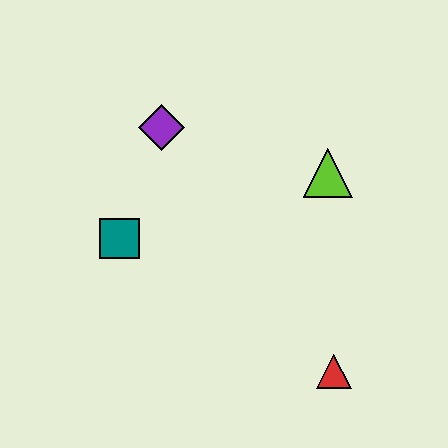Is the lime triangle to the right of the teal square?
Yes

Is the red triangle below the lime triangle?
Yes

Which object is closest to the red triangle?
The lime triangle is closest to the red triangle.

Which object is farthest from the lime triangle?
The teal square is farthest from the lime triangle.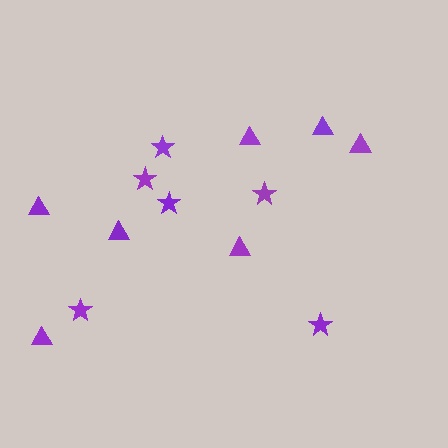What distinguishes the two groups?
There are 2 groups: one group of triangles (7) and one group of stars (6).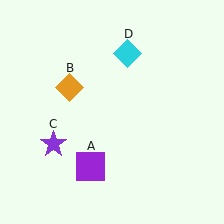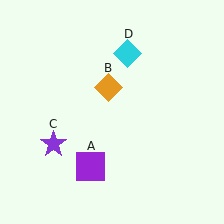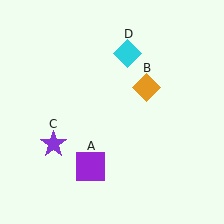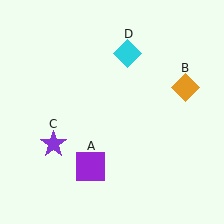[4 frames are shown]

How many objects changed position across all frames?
1 object changed position: orange diamond (object B).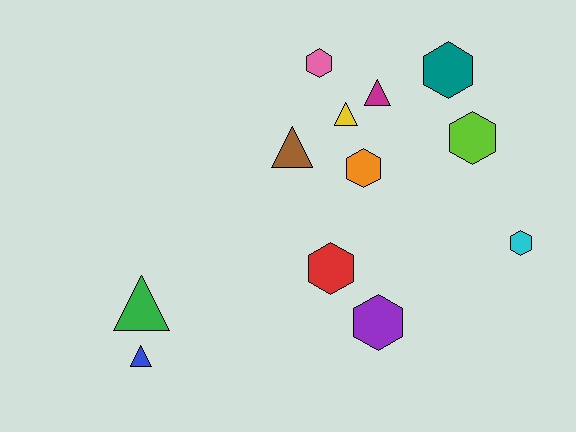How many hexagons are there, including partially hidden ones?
There are 7 hexagons.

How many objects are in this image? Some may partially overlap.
There are 12 objects.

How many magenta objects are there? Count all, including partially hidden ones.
There is 1 magenta object.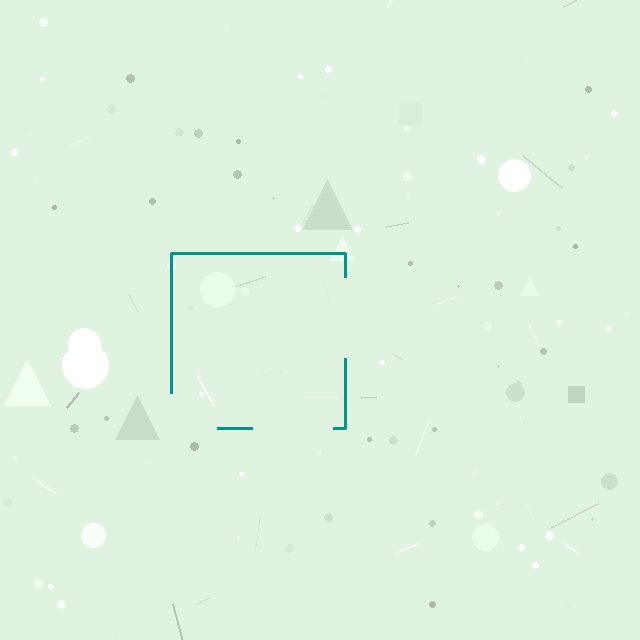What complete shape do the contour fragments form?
The contour fragments form a square.